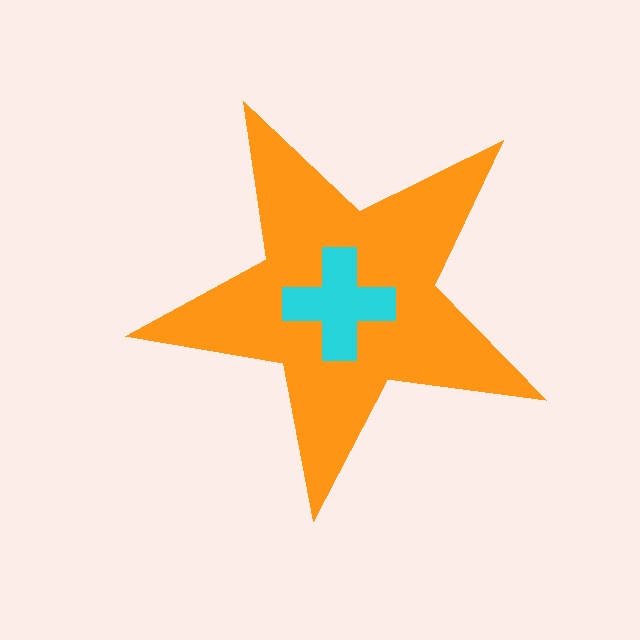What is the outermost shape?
The orange star.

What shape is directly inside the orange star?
The cyan cross.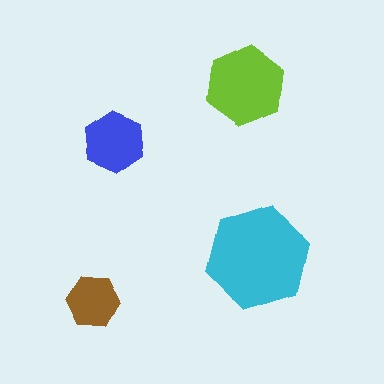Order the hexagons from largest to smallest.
the cyan one, the lime one, the blue one, the brown one.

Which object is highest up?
The lime hexagon is topmost.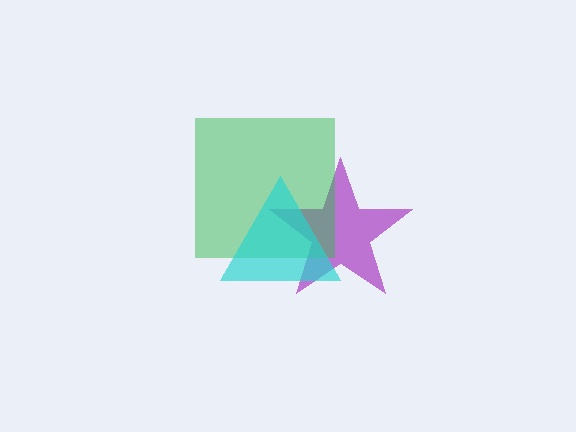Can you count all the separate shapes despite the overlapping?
Yes, there are 3 separate shapes.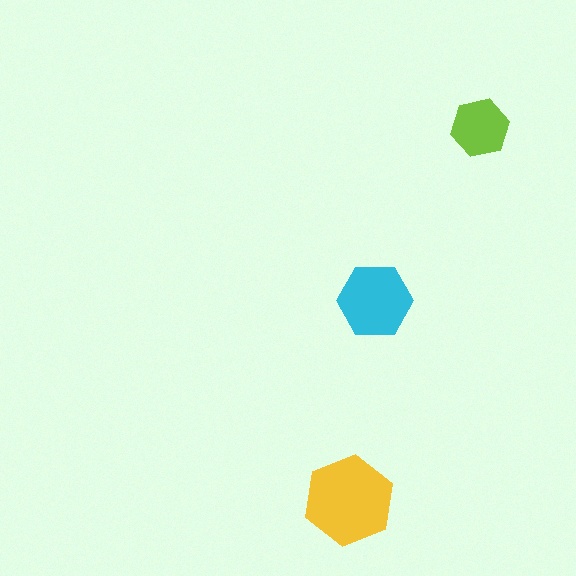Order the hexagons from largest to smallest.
the yellow one, the cyan one, the lime one.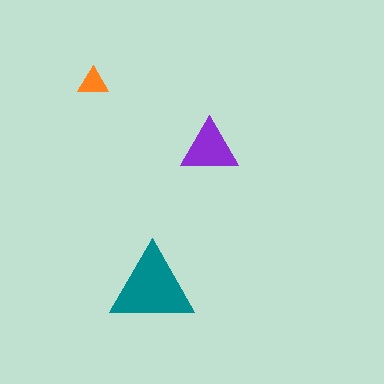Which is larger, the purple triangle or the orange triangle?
The purple one.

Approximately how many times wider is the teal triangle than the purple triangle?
About 1.5 times wider.